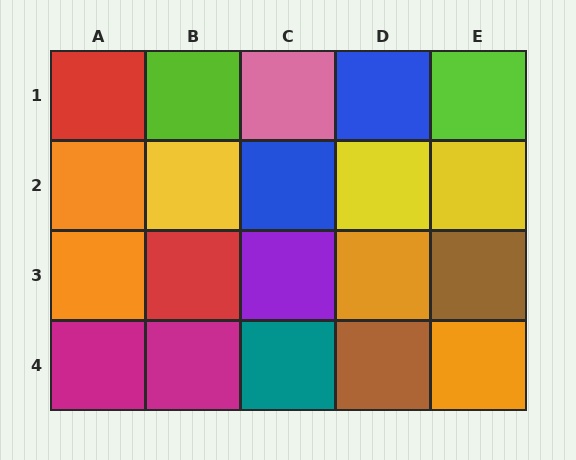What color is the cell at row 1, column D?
Blue.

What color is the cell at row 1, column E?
Lime.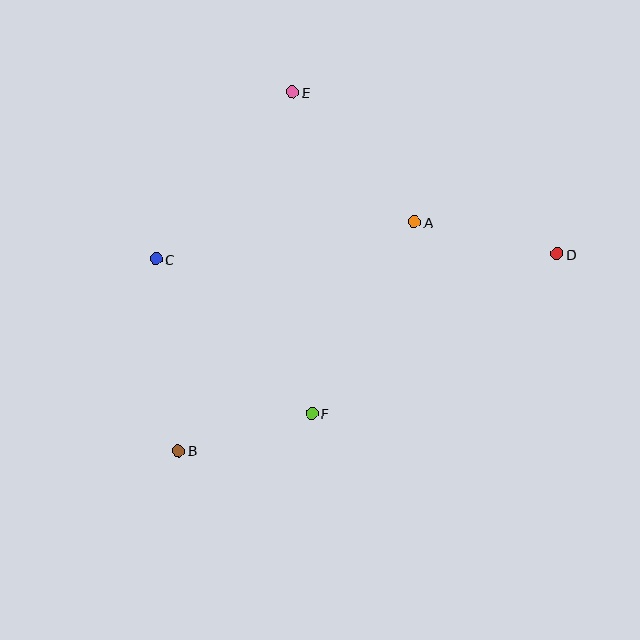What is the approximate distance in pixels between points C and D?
The distance between C and D is approximately 401 pixels.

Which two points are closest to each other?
Points B and F are closest to each other.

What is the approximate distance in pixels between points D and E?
The distance between D and E is approximately 310 pixels.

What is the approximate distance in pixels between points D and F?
The distance between D and F is approximately 293 pixels.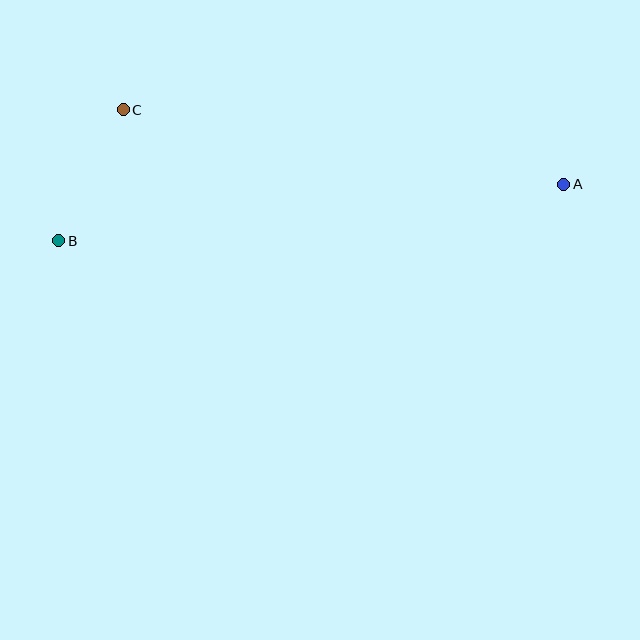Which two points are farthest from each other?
Points A and B are farthest from each other.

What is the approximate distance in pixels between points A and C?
The distance between A and C is approximately 447 pixels.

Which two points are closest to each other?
Points B and C are closest to each other.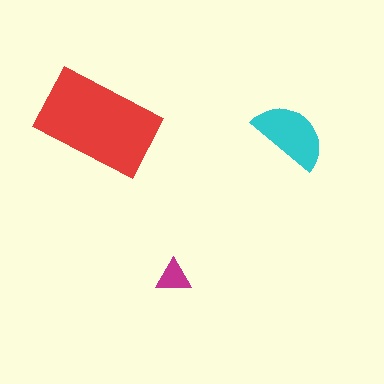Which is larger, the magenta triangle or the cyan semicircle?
The cyan semicircle.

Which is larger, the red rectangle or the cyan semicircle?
The red rectangle.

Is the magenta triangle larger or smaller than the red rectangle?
Smaller.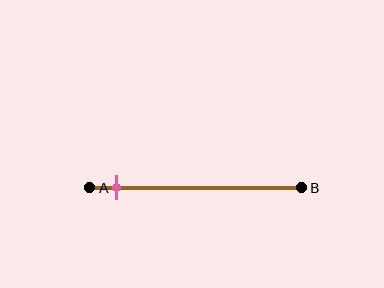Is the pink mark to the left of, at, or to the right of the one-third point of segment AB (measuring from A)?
The pink mark is to the left of the one-third point of segment AB.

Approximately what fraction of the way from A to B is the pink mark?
The pink mark is approximately 15% of the way from A to B.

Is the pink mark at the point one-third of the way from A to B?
No, the mark is at about 15% from A, not at the 33% one-third point.